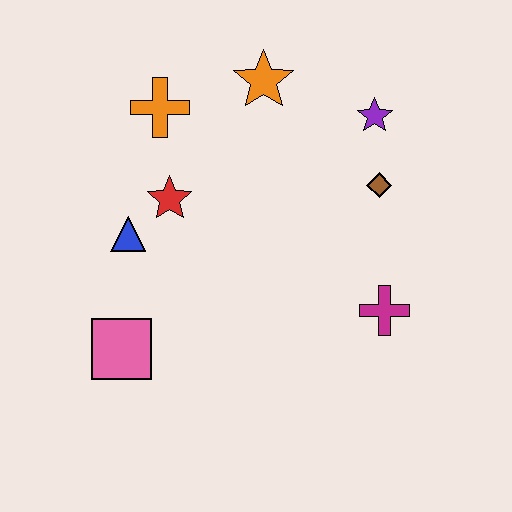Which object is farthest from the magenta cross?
The orange cross is farthest from the magenta cross.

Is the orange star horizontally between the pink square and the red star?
No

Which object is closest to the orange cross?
The red star is closest to the orange cross.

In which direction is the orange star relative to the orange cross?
The orange star is to the right of the orange cross.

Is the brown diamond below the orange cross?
Yes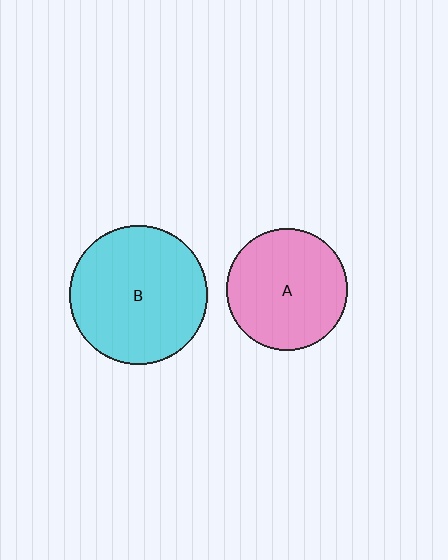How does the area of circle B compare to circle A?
Approximately 1.3 times.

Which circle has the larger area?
Circle B (cyan).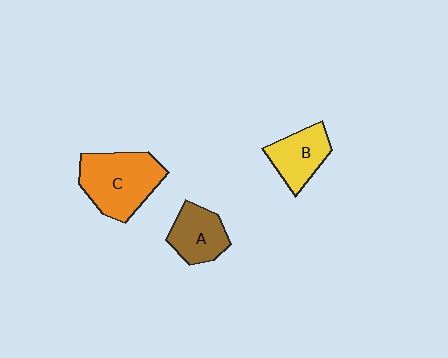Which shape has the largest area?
Shape C (orange).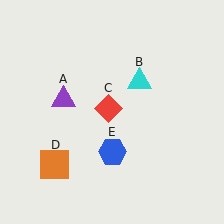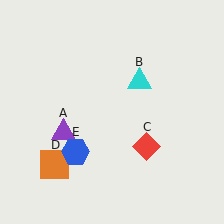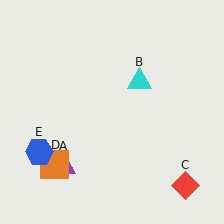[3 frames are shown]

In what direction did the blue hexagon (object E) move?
The blue hexagon (object E) moved left.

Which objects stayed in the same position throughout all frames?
Cyan triangle (object B) and orange square (object D) remained stationary.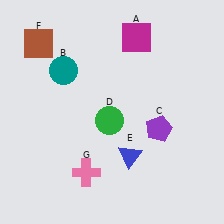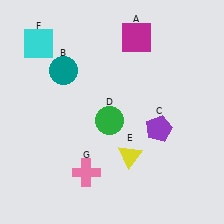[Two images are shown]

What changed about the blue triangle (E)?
In Image 1, E is blue. In Image 2, it changed to yellow.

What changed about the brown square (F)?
In Image 1, F is brown. In Image 2, it changed to cyan.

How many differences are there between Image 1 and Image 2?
There are 2 differences between the two images.